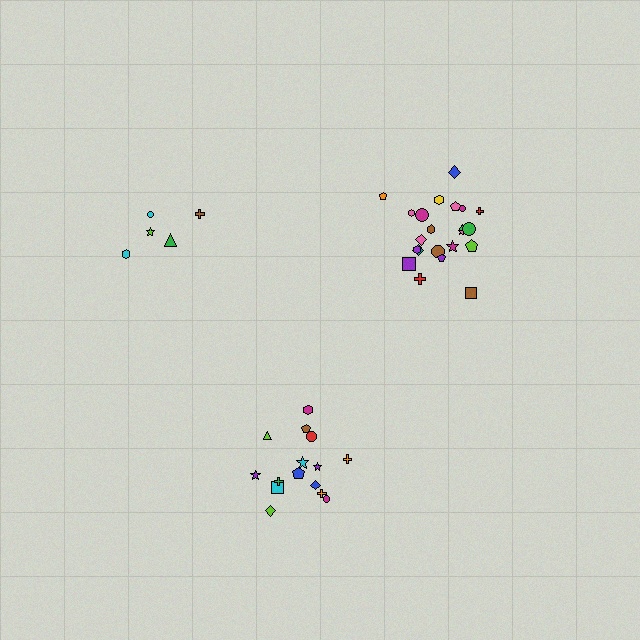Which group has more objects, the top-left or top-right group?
The top-right group.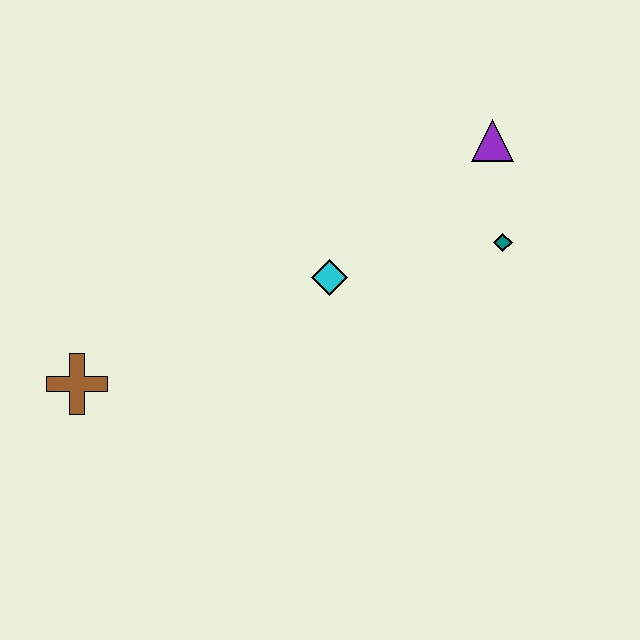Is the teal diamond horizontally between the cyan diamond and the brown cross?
No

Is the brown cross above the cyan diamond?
No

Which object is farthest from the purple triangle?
The brown cross is farthest from the purple triangle.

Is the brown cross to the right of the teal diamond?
No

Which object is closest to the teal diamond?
The purple triangle is closest to the teal diamond.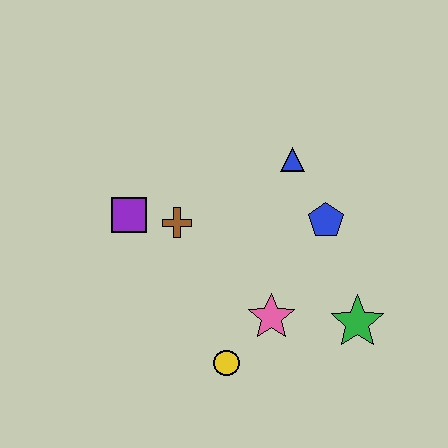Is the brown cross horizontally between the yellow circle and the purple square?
Yes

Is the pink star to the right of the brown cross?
Yes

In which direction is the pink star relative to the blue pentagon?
The pink star is below the blue pentagon.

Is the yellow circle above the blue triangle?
No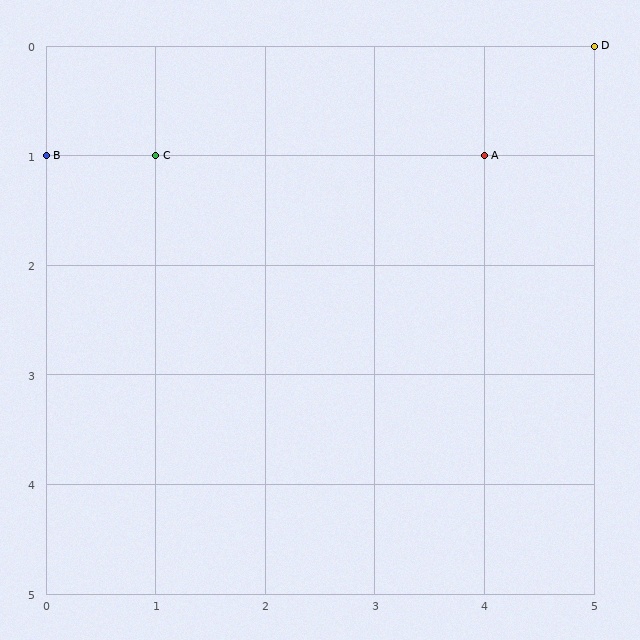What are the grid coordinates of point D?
Point D is at grid coordinates (5, 0).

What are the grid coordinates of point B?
Point B is at grid coordinates (0, 1).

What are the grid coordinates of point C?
Point C is at grid coordinates (1, 1).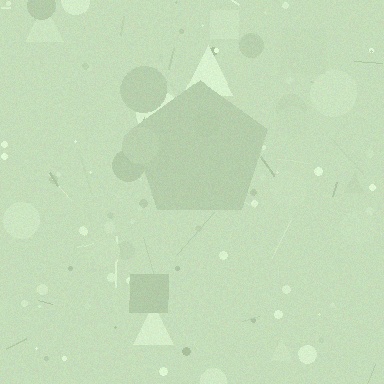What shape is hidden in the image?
A pentagon is hidden in the image.